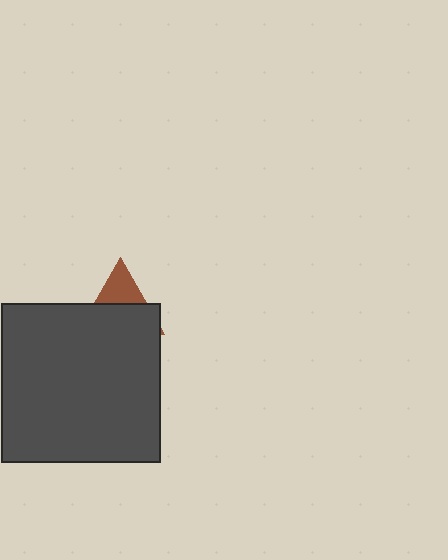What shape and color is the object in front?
The object in front is a dark gray square.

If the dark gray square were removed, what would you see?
You would see the complete brown triangle.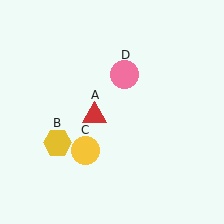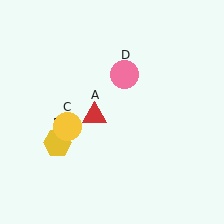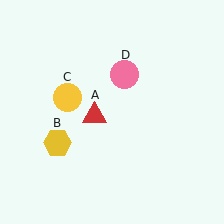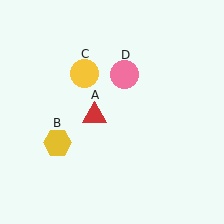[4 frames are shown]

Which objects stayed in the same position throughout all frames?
Red triangle (object A) and yellow hexagon (object B) and pink circle (object D) remained stationary.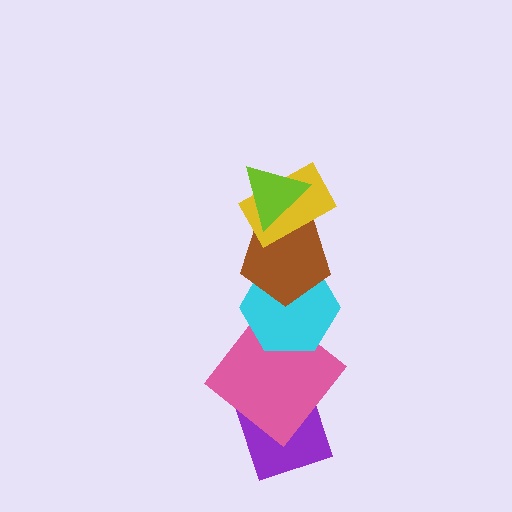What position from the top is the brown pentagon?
The brown pentagon is 3rd from the top.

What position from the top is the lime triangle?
The lime triangle is 1st from the top.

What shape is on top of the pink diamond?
The cyan hexagon is on top of the pink diamond.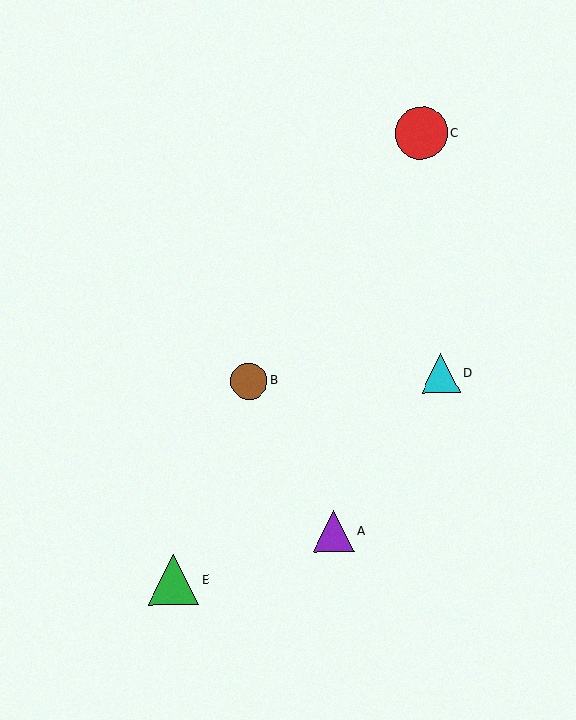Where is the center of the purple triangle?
The center of the purple triangle is at (334, 532).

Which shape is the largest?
The red circle (labeled C) is the largest.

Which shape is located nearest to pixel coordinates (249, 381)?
The brown circle (labeled B) at (249, 381) is nearest to that location.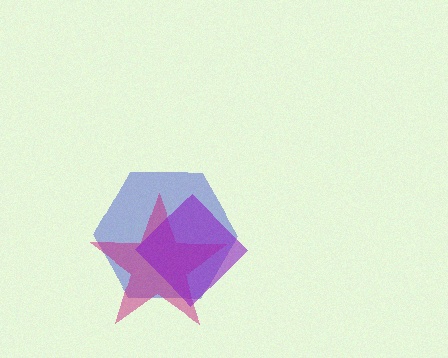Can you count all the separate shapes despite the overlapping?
Yes, there are 3 separate shapes.